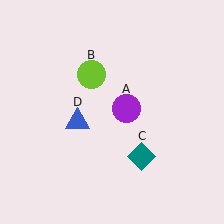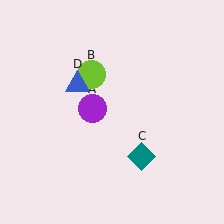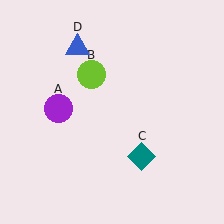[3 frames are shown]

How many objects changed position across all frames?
2 objects changed position: purple circle (object A), blue triangle (object D).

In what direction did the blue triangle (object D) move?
The blue triangle (object D) moved up.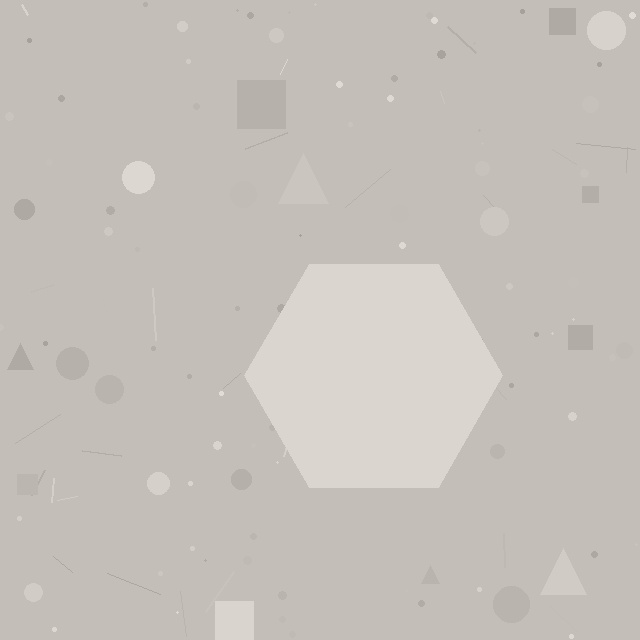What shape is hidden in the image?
A hexagon is hidden in the image.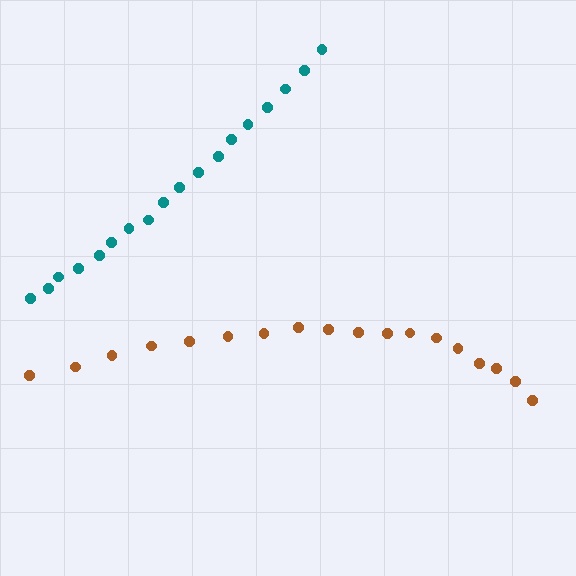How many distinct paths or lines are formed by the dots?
There are 2 distinct paths.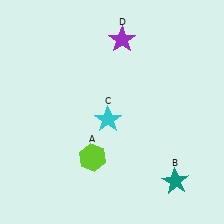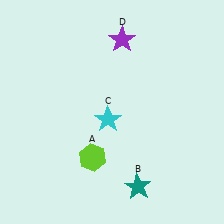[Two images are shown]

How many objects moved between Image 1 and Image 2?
1 object moved between the two images.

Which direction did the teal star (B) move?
The teal star (B) moved left.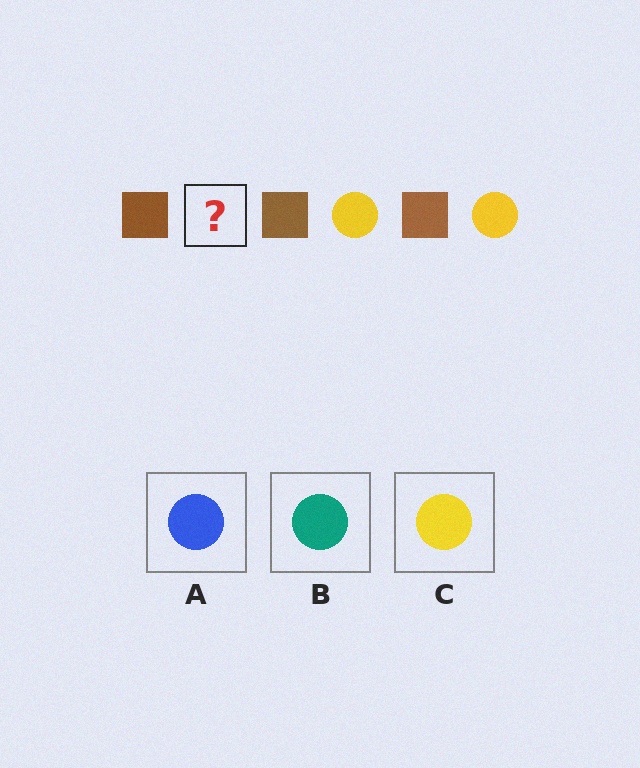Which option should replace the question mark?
Option C.